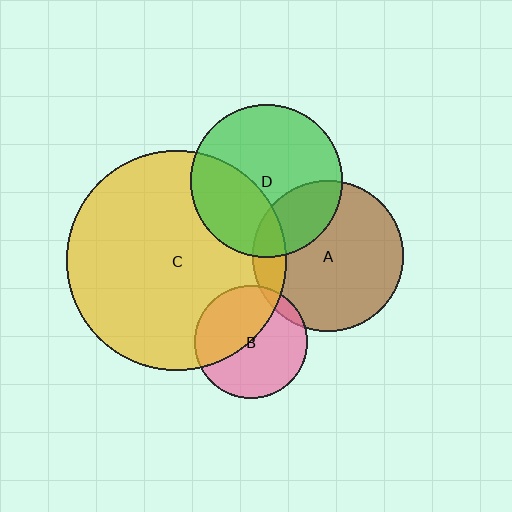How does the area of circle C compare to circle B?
Approximately 3.8 times.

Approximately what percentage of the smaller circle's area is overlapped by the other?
Approximately 25%.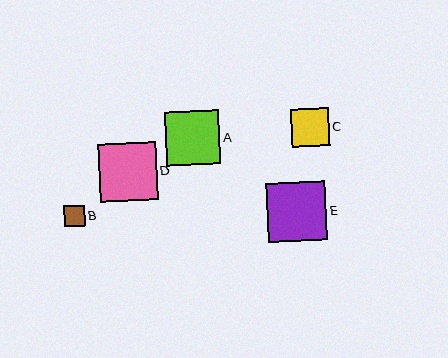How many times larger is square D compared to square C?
Square D is approximately 1.5 times the size of square C.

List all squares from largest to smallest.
From largest to smallest: E, D, A, C, B.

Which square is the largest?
Square E is the largest with a size of approximately 59 pixels.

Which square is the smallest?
Square B is the smallest with a size of approximately 20 pixels.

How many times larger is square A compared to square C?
Square A is approximately 1.4 times the size of square C.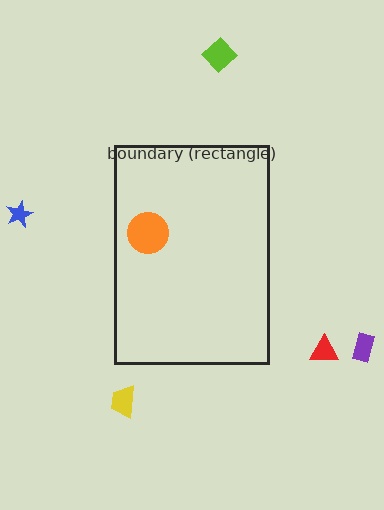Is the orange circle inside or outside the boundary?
Inside.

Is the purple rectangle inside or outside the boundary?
Outside.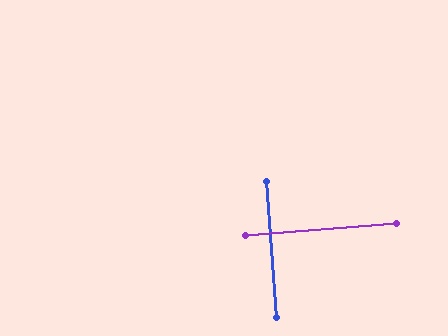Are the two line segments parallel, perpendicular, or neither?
Perpendicular — they meet at approximately 90°.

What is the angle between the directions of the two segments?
Approximately 90 degrees.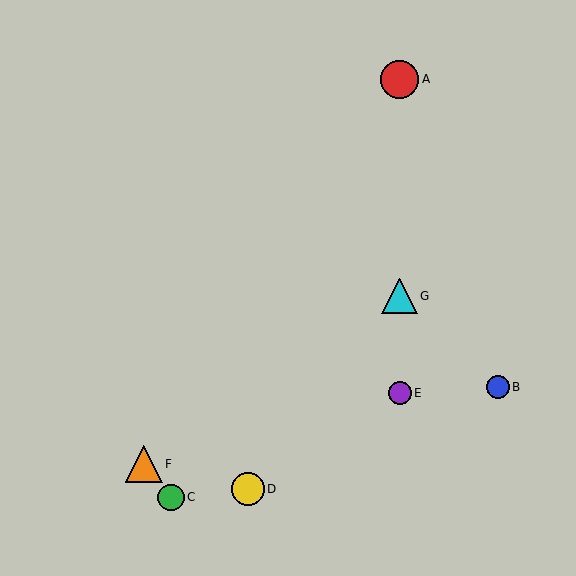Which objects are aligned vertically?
Objects A, E, G are aligned vertically.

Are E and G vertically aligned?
Yes, both are at x≈400.